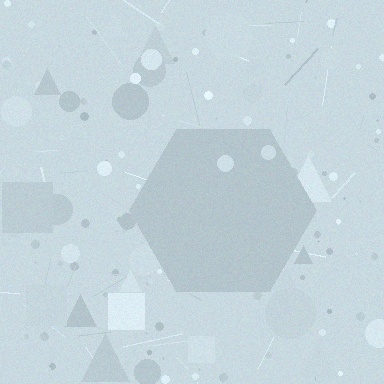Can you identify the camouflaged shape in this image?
The camouflaged shape is a hexagon.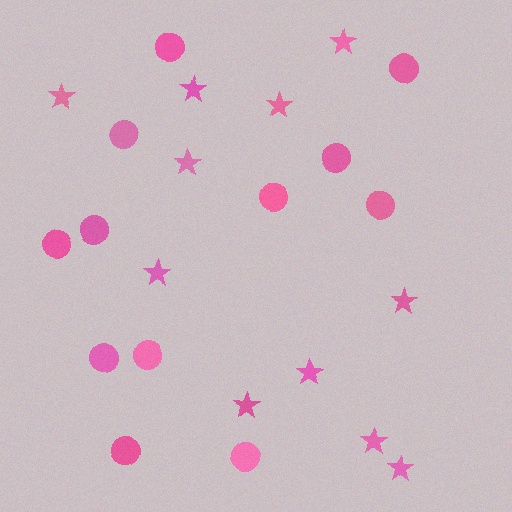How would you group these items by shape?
There are 2 groups: one group of circles (12) and one group of stars (11).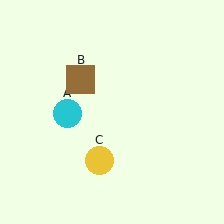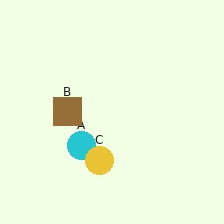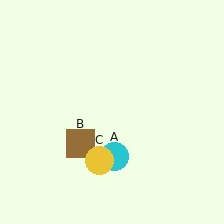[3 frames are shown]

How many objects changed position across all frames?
2 objects changed position: cyan circle (object A), brown square (object B).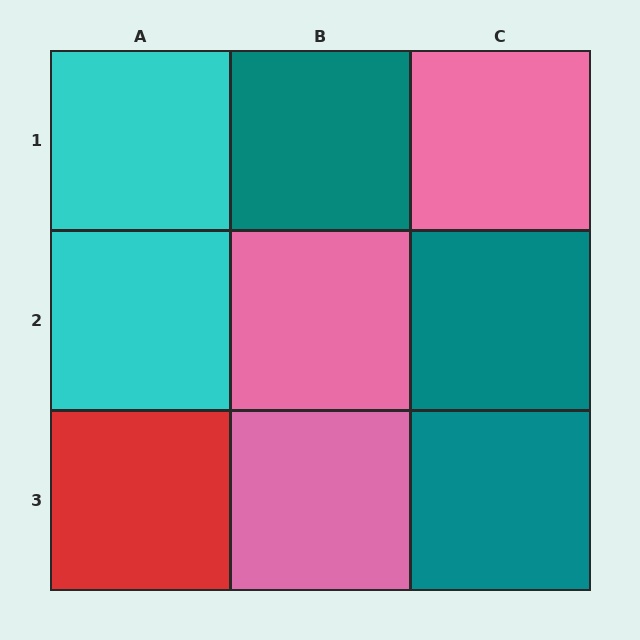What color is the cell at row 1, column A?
Cyan.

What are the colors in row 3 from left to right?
Red, pink, teal.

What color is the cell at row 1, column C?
Pink.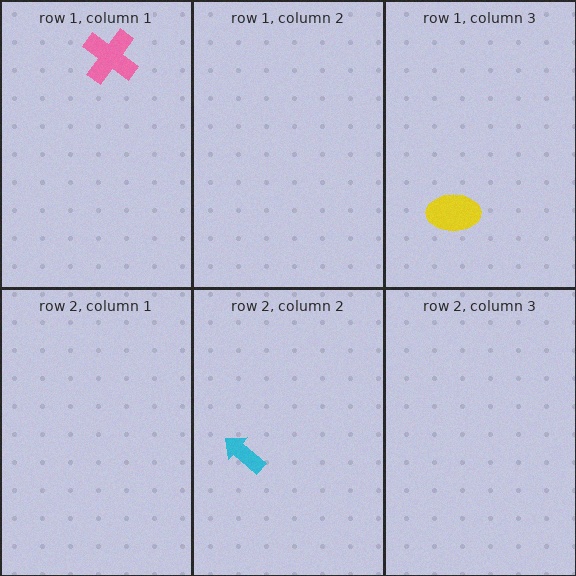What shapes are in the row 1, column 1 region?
The pink cross.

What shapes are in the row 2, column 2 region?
The cyan arrow.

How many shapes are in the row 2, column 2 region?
1.